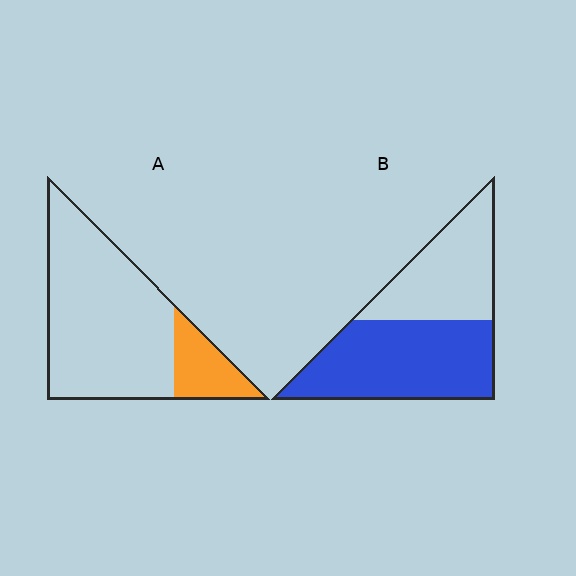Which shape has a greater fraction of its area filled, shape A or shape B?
Shape B.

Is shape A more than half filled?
No.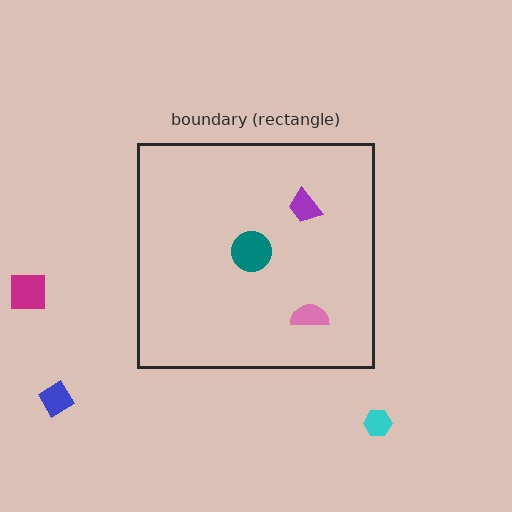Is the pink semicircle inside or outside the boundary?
Inside.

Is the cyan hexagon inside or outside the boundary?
Outside.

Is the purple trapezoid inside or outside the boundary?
Inside.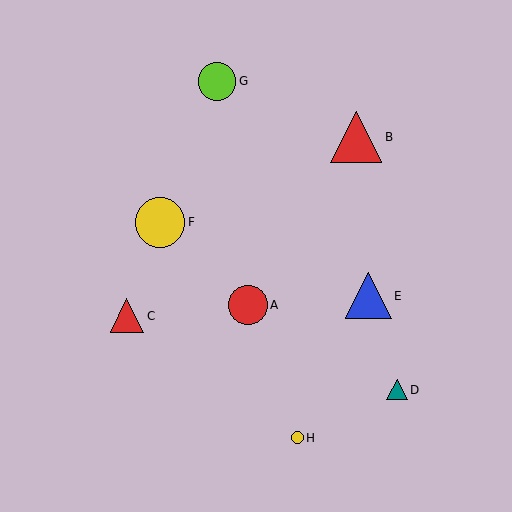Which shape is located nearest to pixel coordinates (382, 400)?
The teal triangle (labeled D) at (397, 390) is nearest to that location.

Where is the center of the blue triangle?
The center of the blue triangle is at (368, 296).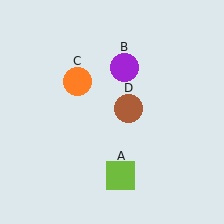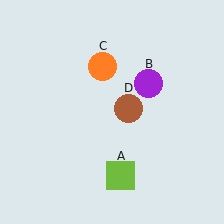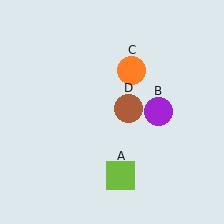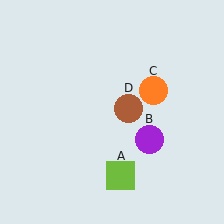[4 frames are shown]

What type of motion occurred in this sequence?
The purple circle (object B), orange circle (object C) rotated clockwise around the center of the scene.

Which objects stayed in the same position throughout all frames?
Lime square (object A) and brown circle (object D) remained stationary.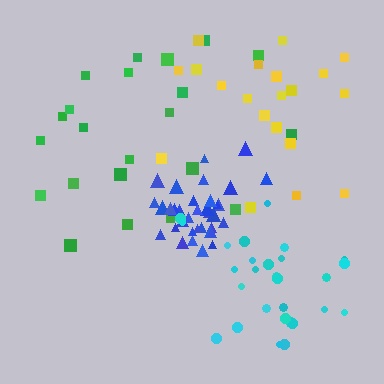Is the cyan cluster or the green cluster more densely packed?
Cyan.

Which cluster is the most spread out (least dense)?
Green.